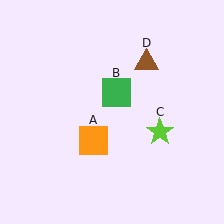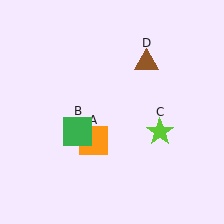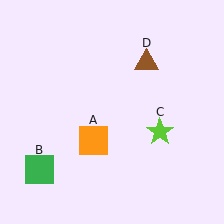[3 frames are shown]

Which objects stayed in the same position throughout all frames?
Orange square (object A) and lime star (object C) and brown triangle (object D) remained stationary.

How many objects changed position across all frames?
1 object changed position: green square (object B).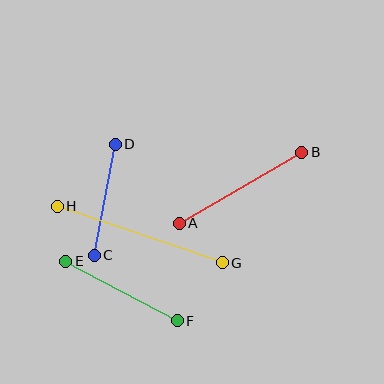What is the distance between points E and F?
The distance is approximately 126 pixels.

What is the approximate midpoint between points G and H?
The midpoint is at approximately (140, 234) pixels.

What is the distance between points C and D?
The distance is approximately 113 pixels.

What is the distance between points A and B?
The distance is approximately 142 pixels.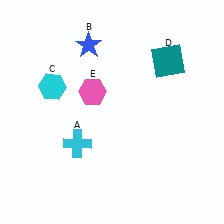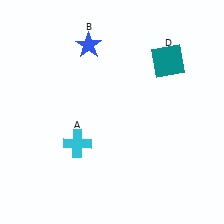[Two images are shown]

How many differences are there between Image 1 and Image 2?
There are 2 differences between the two images.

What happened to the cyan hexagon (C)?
The cyan hexagon (C) was removed in Image 2. It was in the top-left area of Image 1.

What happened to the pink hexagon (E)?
The pink hexagon (E) was removed in Image 2. It was in the top-left area of Image 1.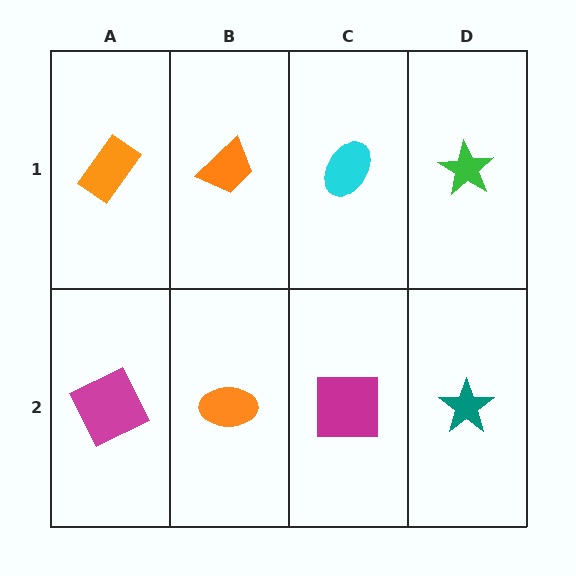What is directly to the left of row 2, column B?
A magenta square.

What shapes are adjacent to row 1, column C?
A magenta square (row 2, column C), an orange trapezoid (row 1, column B), a green star (row 1, column D).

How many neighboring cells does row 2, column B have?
3.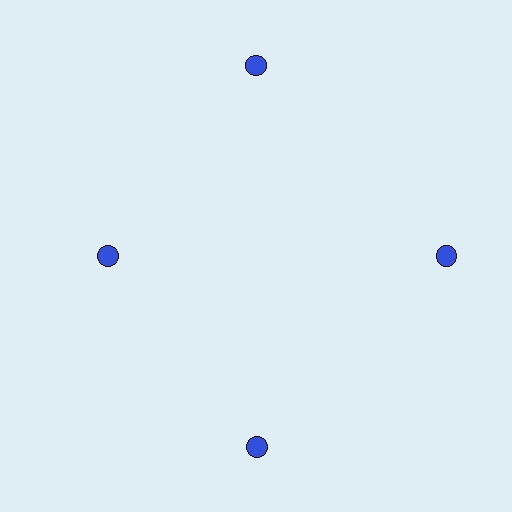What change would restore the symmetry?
The symmetry would be restored by moving it outward, back onto the ring so that all 4 circles sit at equal angles and equal distance from the center.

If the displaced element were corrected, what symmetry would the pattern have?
It would have 4-fold rotational symmetry — the pattern would map onto itself every 90 degrees.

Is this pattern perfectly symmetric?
No. The 4 blue circles are arranged in a ring, but one element near the 9 o'clock position is pulled inward toward the center, breaking the 4-fold rotational symmetry.